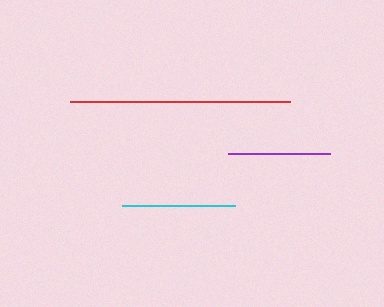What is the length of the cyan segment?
The cyan segment is approximately 114 pixels long.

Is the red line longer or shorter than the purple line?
The red line is longer than the purple line.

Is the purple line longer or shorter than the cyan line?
The cyan line is longer than the purple line.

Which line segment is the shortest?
The purple line is the shortest at approximately 102 pixels.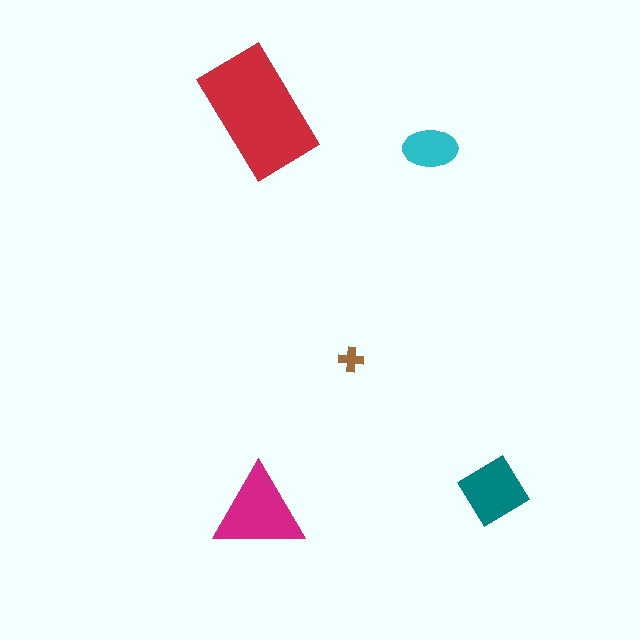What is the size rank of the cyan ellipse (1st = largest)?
4th.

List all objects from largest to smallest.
The red rectangle, the magenta triangle, the teal diamond, the cyan ellipse, the brown cross.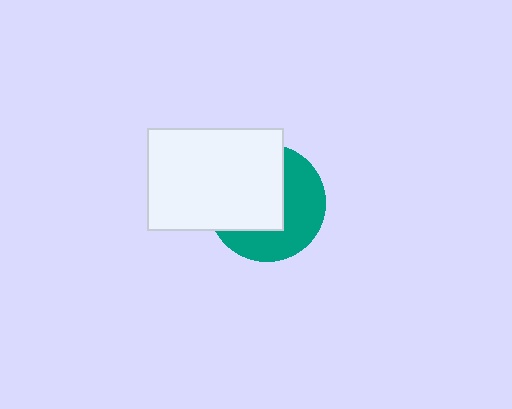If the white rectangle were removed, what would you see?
You would see the complete teal circle.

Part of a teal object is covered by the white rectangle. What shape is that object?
It is a circle.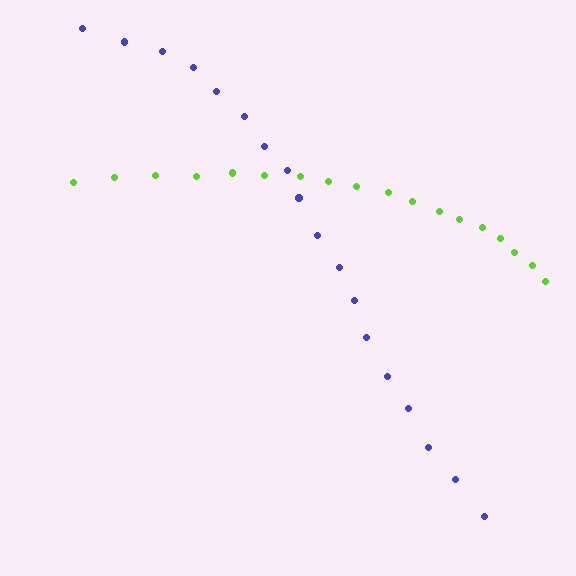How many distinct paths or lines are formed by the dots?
There are 2 distinct paths.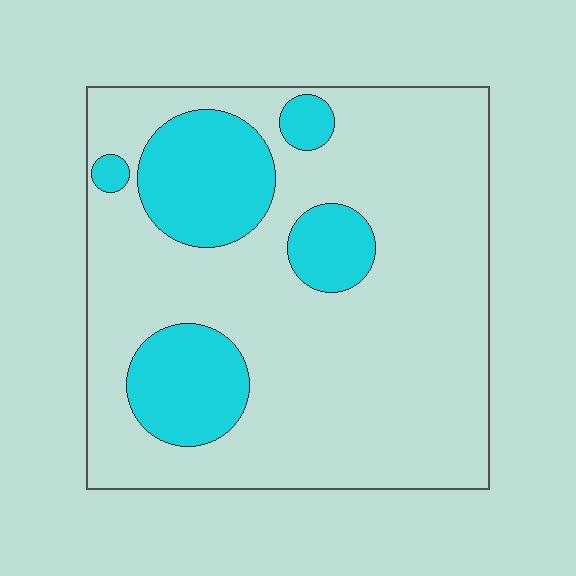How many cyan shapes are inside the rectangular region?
5.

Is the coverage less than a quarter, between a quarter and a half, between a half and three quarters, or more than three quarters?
Less than a quarter.